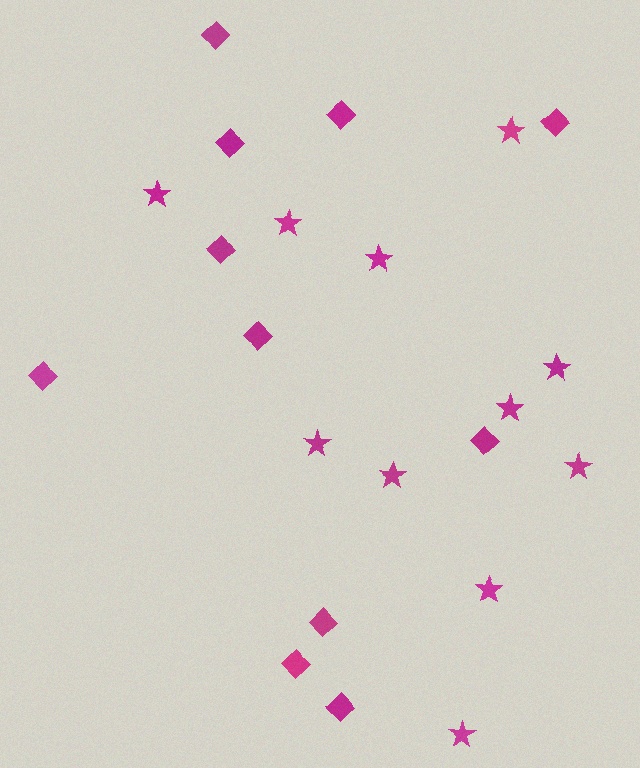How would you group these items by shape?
There are 2 groups: one group of diamonds (11) and one group of stars (11).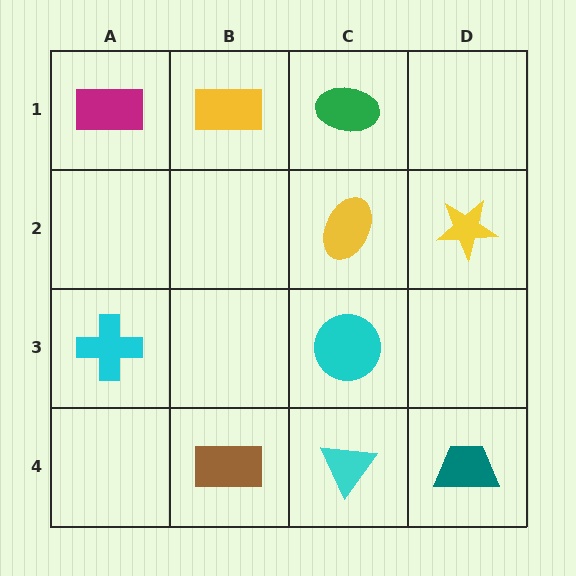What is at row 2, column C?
A yellow ellipse.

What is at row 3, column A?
A cyan cross.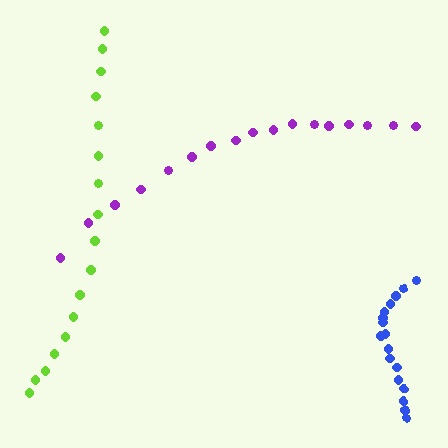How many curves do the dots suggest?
There are 3 distinct paths.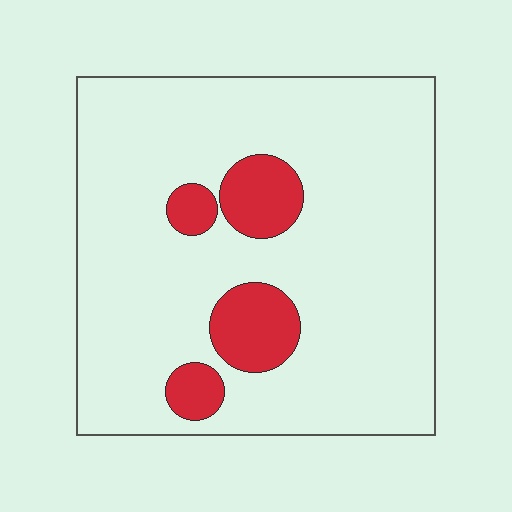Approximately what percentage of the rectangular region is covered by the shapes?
Approximately 15%.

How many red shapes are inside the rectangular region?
4.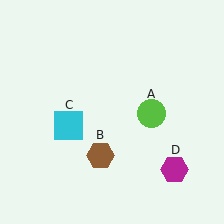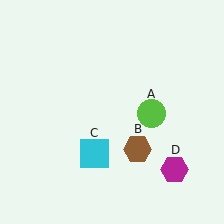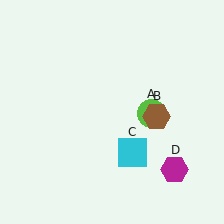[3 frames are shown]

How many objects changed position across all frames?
2 objects changed position: brown hexagon (object B), cyan square (object C).